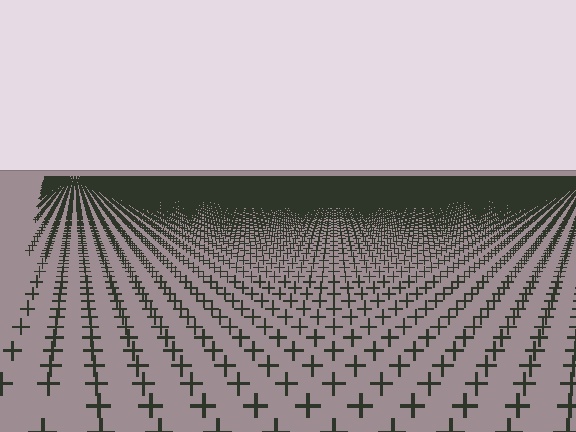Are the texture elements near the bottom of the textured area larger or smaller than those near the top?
Larger. Near the bottom, elements are closer to the viewer and appear at a bigger on-screen size.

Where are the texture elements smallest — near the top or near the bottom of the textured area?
Near the top.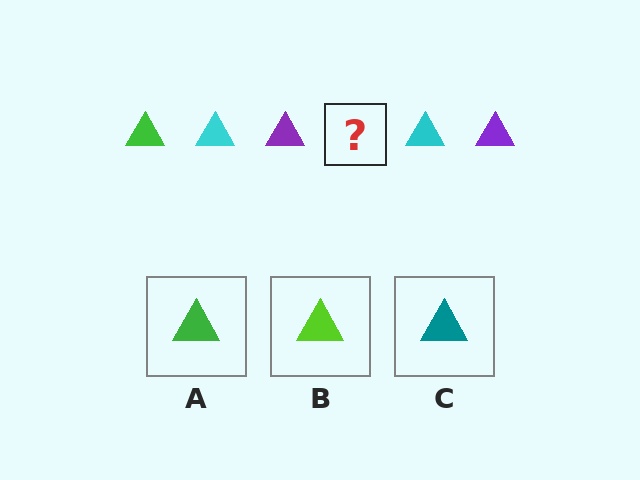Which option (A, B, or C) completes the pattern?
A.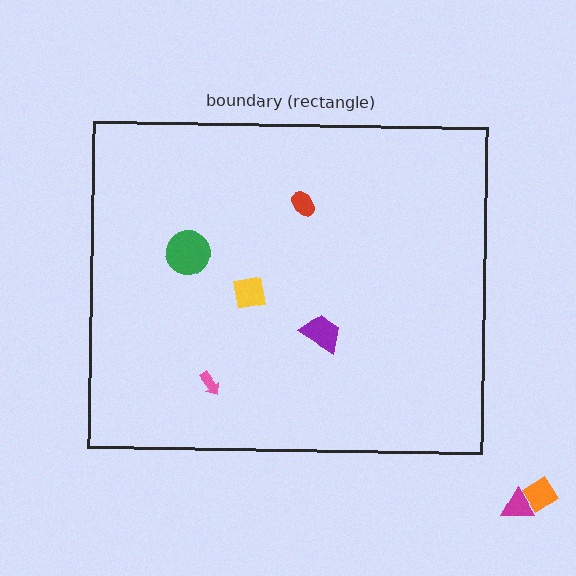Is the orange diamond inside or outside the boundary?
Outside.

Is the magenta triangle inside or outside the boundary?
Outside.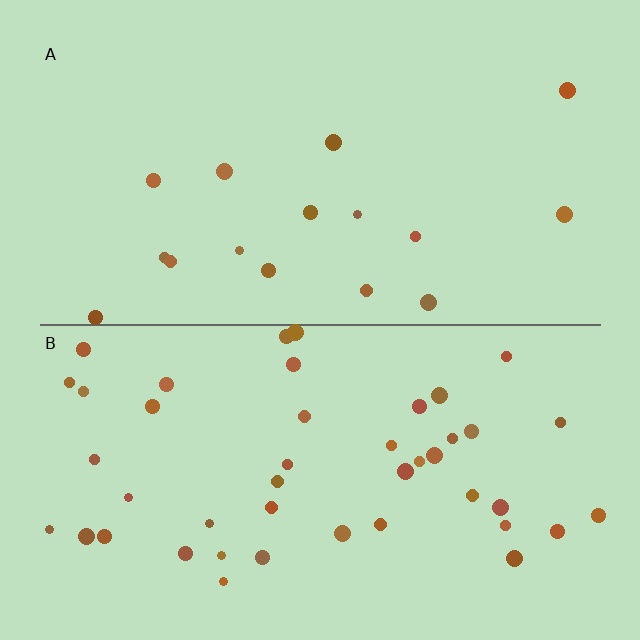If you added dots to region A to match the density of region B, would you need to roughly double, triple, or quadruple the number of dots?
Approximately triple.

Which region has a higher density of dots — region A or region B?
B (the bottom).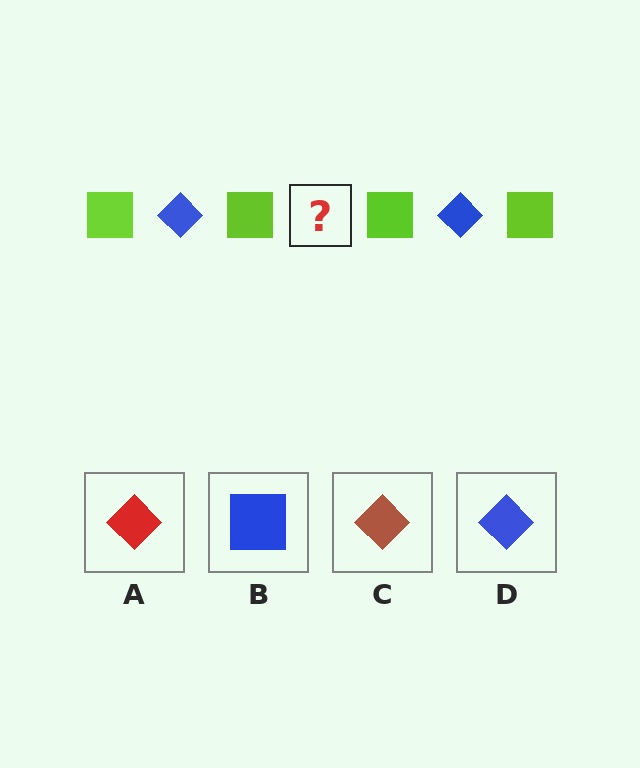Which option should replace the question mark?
Option D.